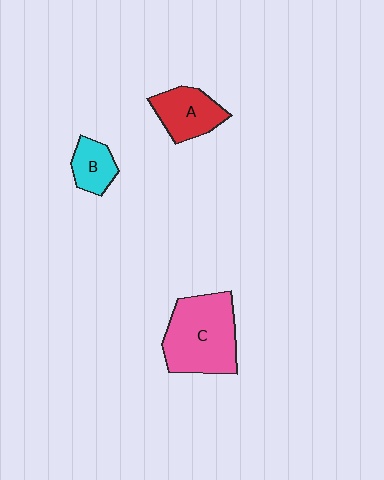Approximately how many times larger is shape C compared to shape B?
Approximately 2.7 times.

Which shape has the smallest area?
Shape B (cyan).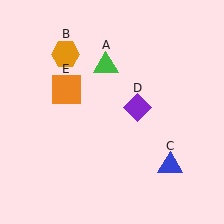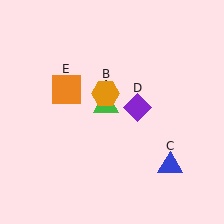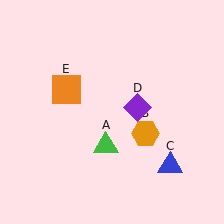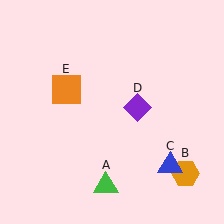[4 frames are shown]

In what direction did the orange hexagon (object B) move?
The orange hexagon (object B) moved down and to the right.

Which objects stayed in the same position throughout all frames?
Blue triangle (object C) and purple diamond (object D) and orange square (object E) remained stationary.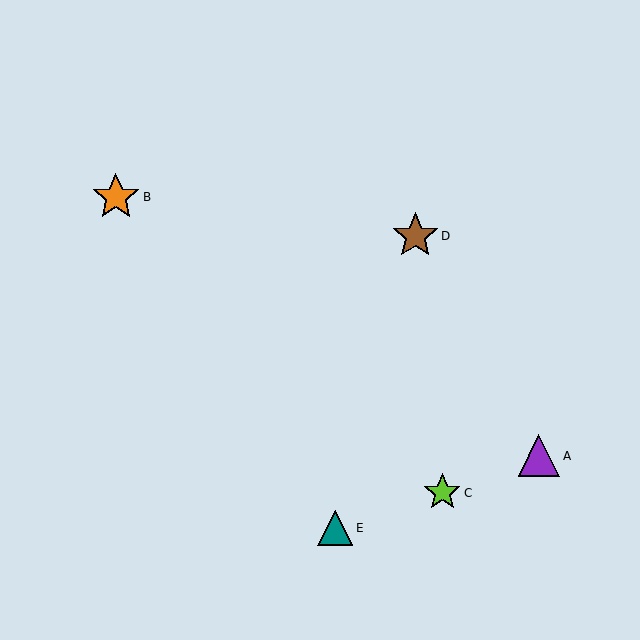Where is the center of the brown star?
The center of the brown star is at (415, 236).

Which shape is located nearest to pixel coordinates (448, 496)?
The lime star (labeled C) at (442, 493) is nearest to that location.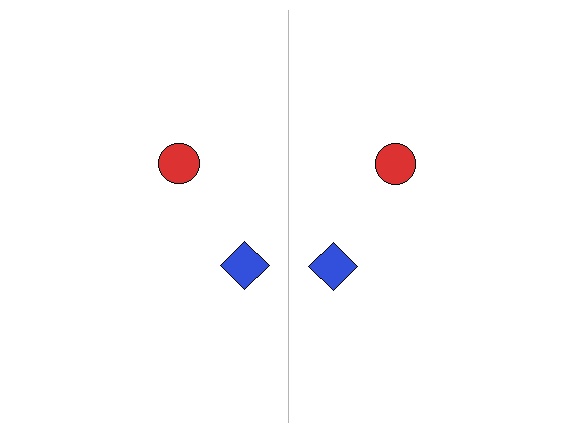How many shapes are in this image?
There are 4 shapes in this image.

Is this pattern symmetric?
Yes, this pattern has bilateral (reflection) symmetry.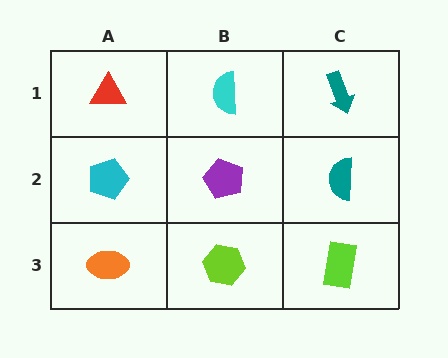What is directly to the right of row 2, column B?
A teal semicircle.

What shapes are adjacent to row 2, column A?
A red triangle (row 1, column A), an orange ellipse (row 3, column A), a purple pentagon (row 2, column B).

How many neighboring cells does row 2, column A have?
3.